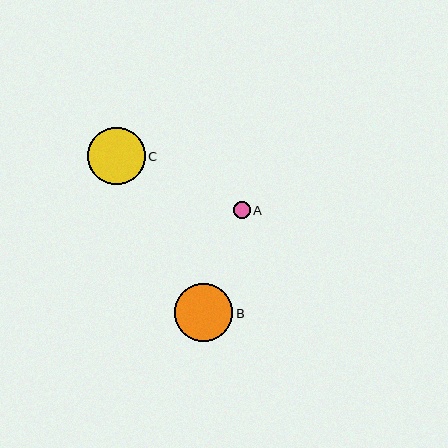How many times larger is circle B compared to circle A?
Circle B is approximately 3.4 times the size of circle A.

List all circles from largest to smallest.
From largest to smallest: B, C, A.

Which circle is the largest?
Circle B is the largest with a size of approximately 58 pixels.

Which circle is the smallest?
Circle A is the smallest with a size of approximately 17 pixels.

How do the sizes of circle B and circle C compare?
Circle B and circle C are approximately the same size.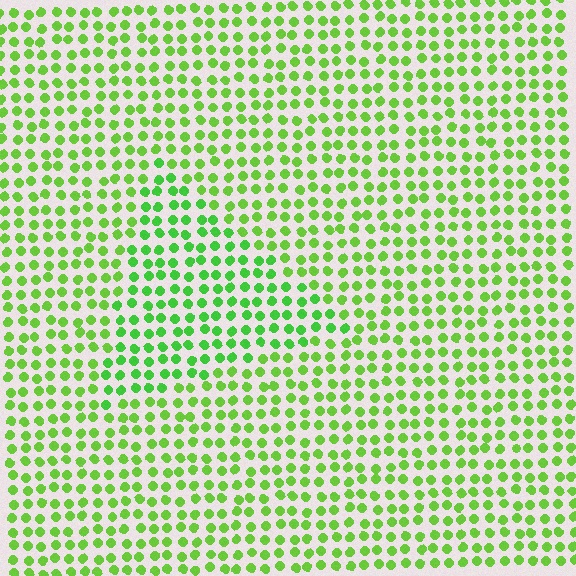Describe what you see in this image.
The image is filled with small lime elements in a uniform arrangement. A triangle-shaped region is visible where the elements are tinted to a slightly different hue, forming a subtle color boundary.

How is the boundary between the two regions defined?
The boundary is defined purely by a slight shift in hue (about 19 degrees). Spacing, size, and orientation are identical on both sides.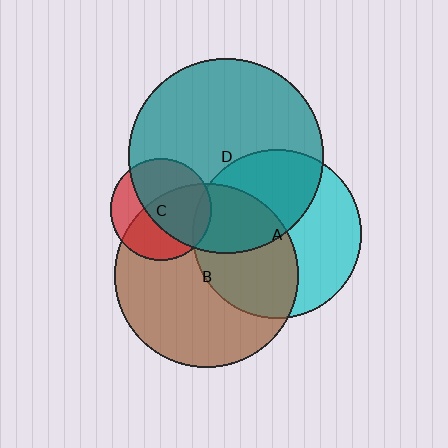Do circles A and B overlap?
Yes.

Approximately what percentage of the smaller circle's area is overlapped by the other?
Approximately 45%.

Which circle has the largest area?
Circle D (teal).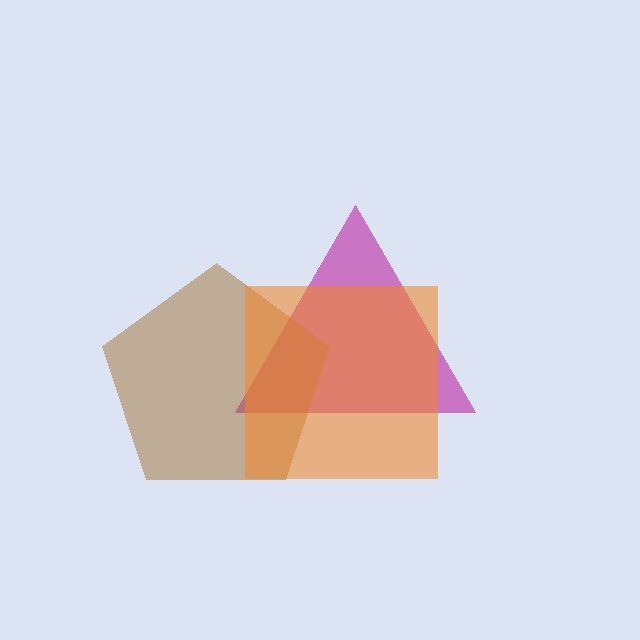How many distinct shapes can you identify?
There are 3 distinct shapes: a magenta triangle, a brown pentagon, an orange square.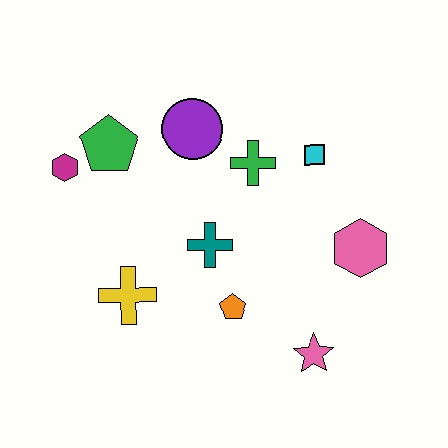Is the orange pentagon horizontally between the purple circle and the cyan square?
Yes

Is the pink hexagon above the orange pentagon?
Yes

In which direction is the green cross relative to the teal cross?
The green cross is above the teal cross.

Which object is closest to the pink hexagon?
The cyan square is closest to the pink hexagon.